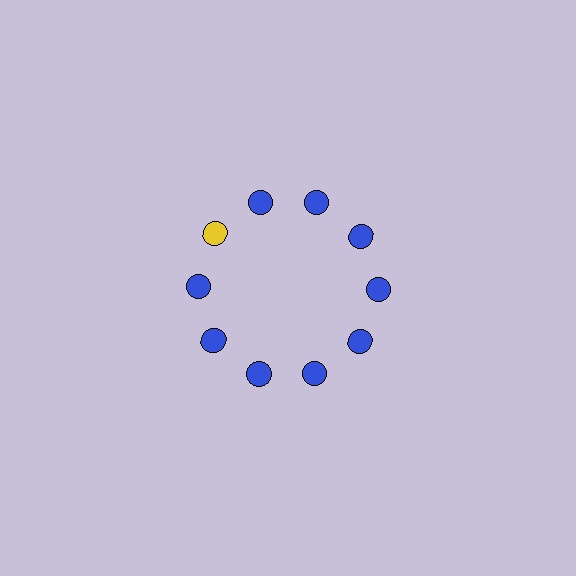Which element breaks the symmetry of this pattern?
The yellow circle at roughly the 10 o'clock position breaks the symmetry. All other shapes are blue circles.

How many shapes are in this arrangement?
There are 10 shapes arranged in a ring pattern.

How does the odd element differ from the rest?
It has a different color: yellow instead of blue.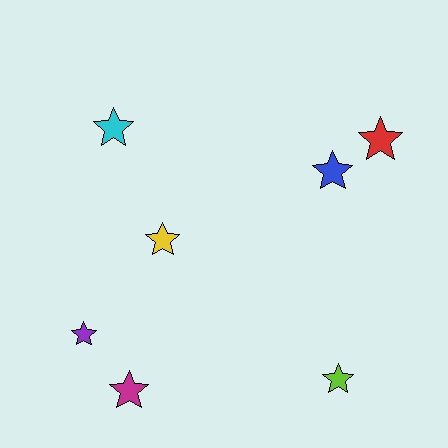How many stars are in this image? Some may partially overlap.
There are 7 stars.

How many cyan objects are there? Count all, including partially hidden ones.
There is 1 cyan object.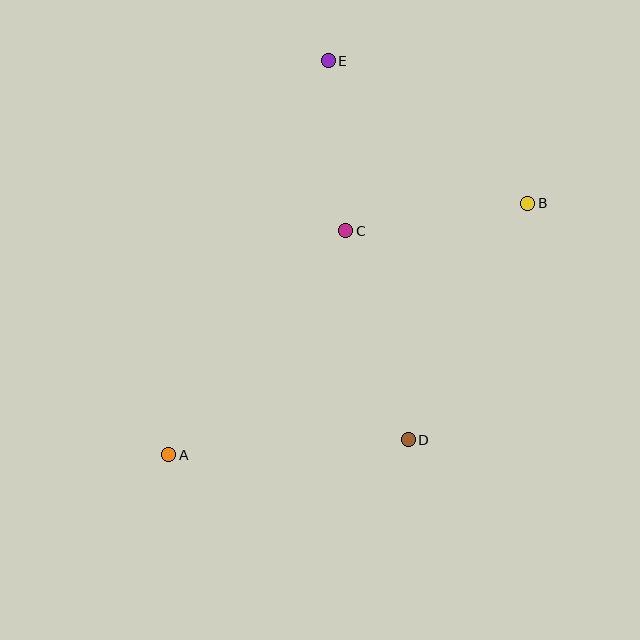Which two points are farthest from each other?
Points A and B are farthest from each other.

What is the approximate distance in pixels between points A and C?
The distance between A and C is approximately 285 pixels.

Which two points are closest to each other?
Points C and E are closest to each other.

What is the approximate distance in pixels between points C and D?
The distance between C and D is approximately 218 pixels.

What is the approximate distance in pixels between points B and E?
The distance between B and E is approximately 245 pixels.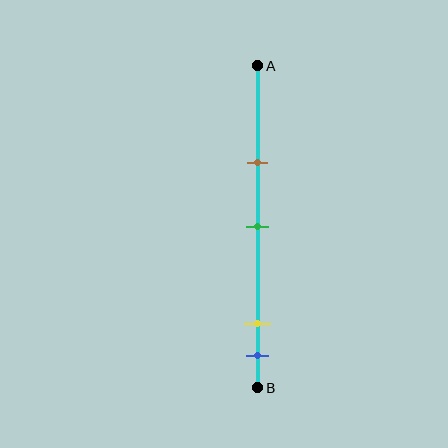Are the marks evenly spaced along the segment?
No, the marks are not evenly spaced.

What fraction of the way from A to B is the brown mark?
The brown mark is approximately 30% (0.3) of the way from A to B.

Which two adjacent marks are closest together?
The yellow and blue marks are the closest adjacent pair.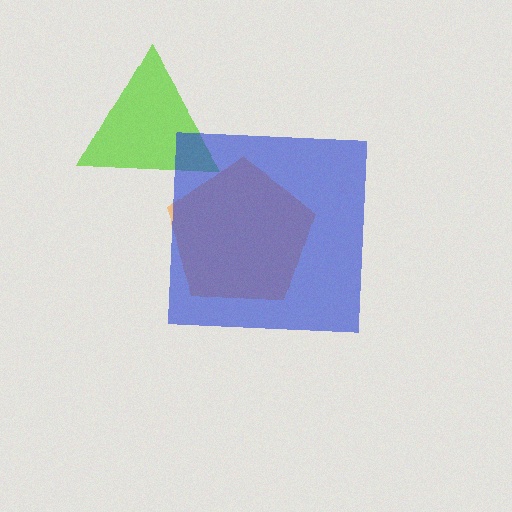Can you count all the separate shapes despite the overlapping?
Yes, there are 3 separate shapes.